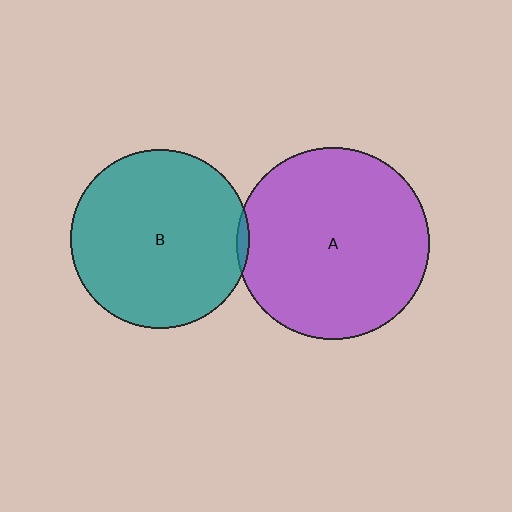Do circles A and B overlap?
Yes.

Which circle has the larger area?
Circle A (purple).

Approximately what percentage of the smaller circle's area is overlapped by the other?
Approximately 5%.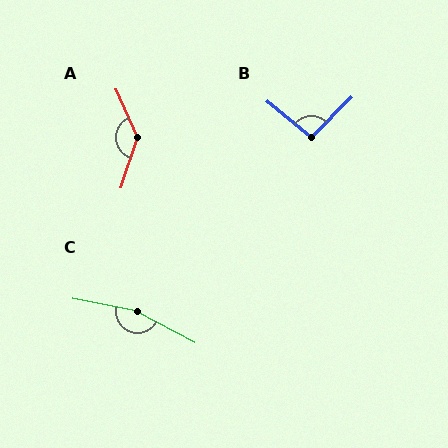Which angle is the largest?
C, at approximately 164 degrees.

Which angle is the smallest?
B, at approximately 96 degrees.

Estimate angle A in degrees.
Approximately 138 degrees.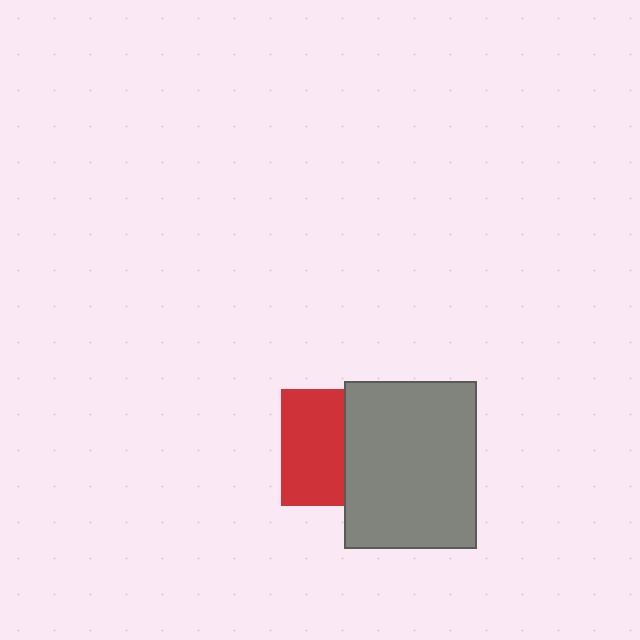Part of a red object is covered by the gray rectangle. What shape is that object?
It is a square.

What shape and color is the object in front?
The object in front is a gray rectangle.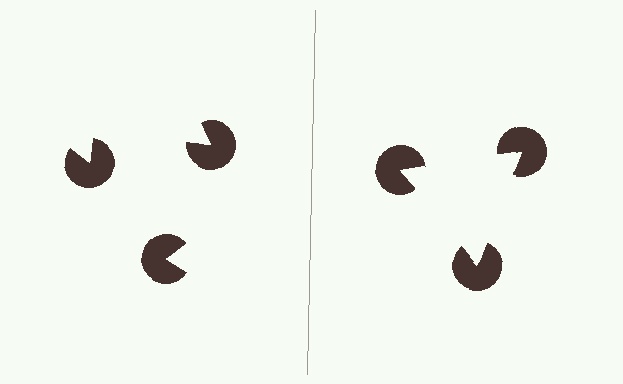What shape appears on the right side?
An illusory triangle.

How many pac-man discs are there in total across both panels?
6 — 3 on each side.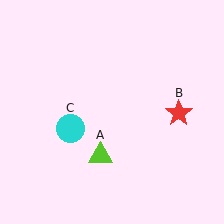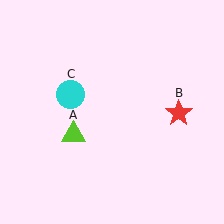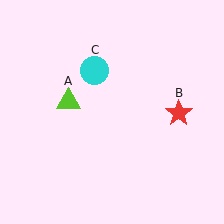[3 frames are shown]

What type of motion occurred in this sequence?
The lime triangle (object A), cyan circle (object C) rotated clockwise around the center of the scene.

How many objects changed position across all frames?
2 objects changed position: lime triangle (object A), cyan circle (object C).